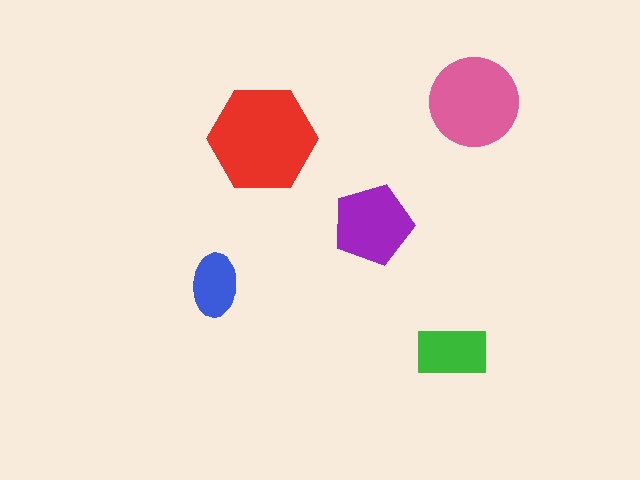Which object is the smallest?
The blue ellipse.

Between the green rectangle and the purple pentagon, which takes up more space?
The purple pentagon.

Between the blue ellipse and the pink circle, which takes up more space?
The pink circle.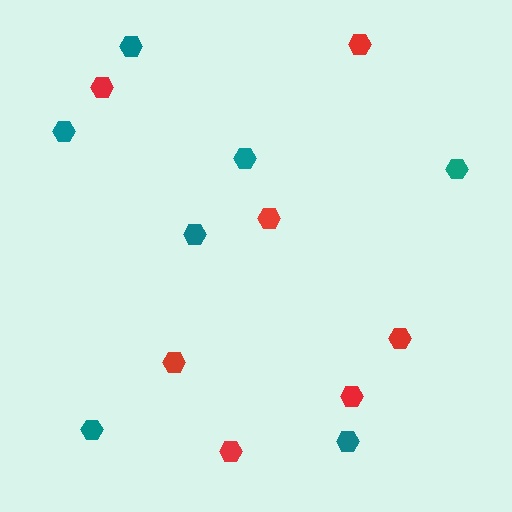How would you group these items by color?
There are 2 groups: one group of red hexagons (7) and one group of teal hexagons (7).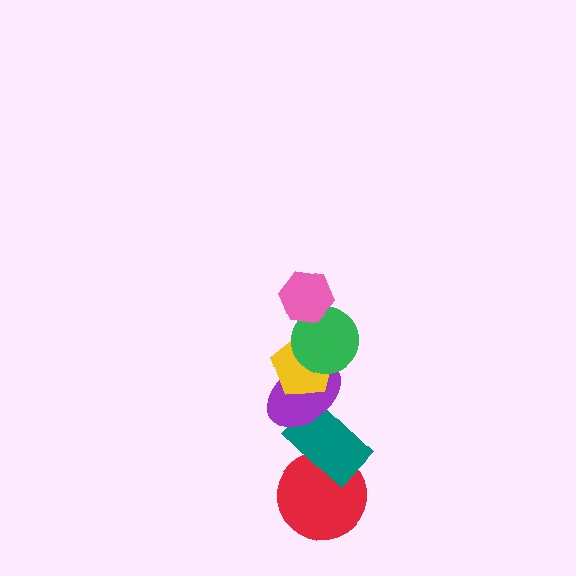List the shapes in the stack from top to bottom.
From top to bottom: the pink hexagon, the green circle, the yellow pentagon, the purple ellipse, the teal rectangle, the red circle.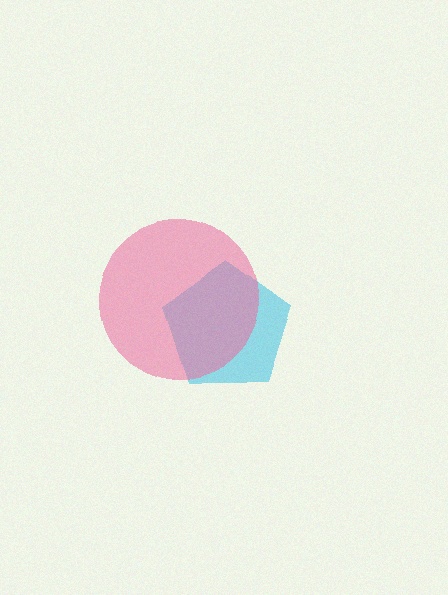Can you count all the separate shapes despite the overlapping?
Yes, there are 2 separate shapes.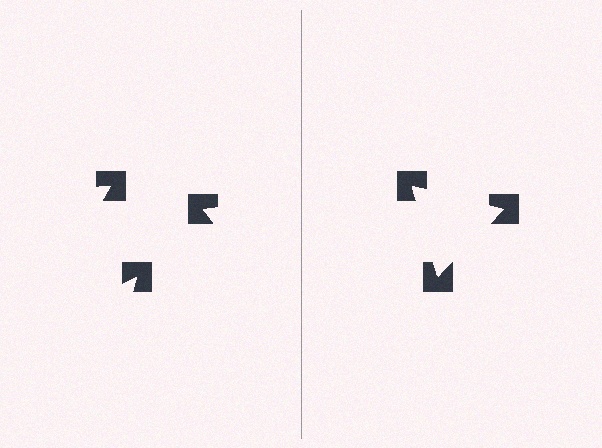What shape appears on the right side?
An illusory triangle.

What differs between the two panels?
The notched squares are positioned identically on both sides; only the wedge orientations differ. On the right they align to a triangle; on the left they are misaligned.